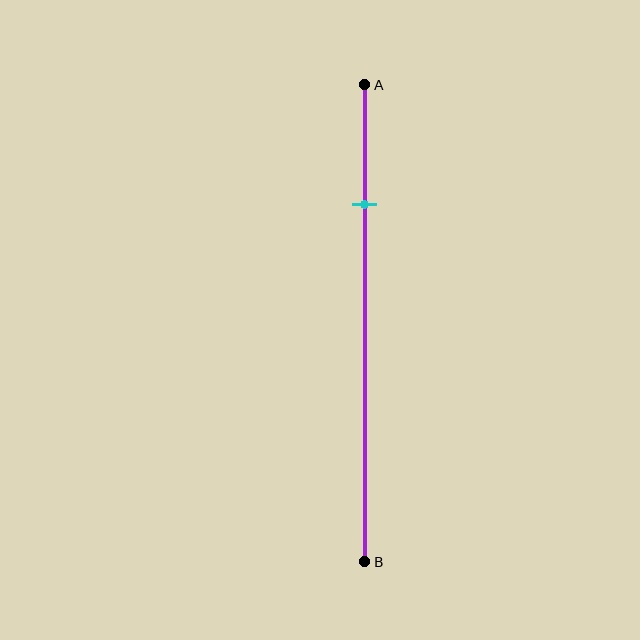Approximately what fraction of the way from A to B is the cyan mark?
The cyan mark is approximately 25% of the way from A to B.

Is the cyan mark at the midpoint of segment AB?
No, the mark is at about 25% from A, not at the 50% midpoint.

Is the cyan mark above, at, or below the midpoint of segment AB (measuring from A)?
The cyan mark is above the midpoint of segment AB.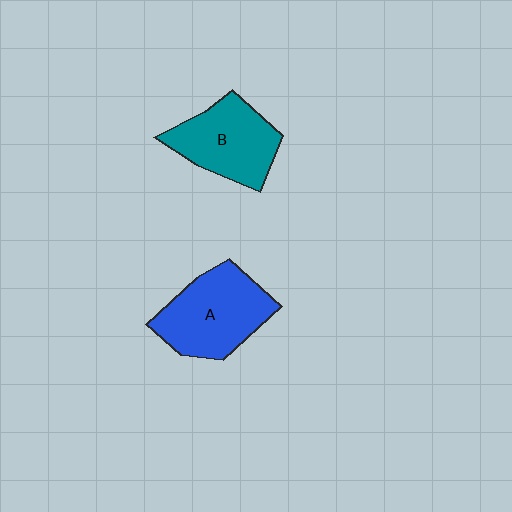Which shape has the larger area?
Shape A (blue).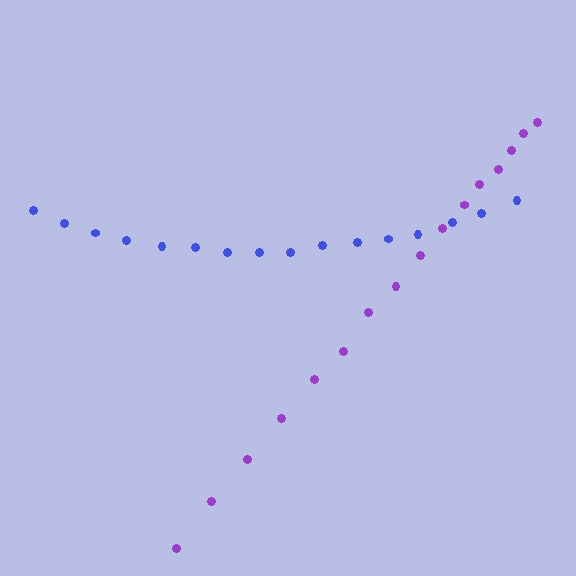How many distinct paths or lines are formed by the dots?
There are 2 distinct paths.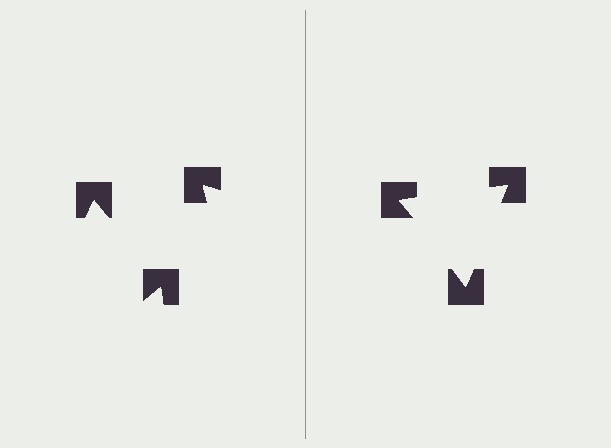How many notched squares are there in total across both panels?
6 — 3 on each side.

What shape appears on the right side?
An illusory triangle.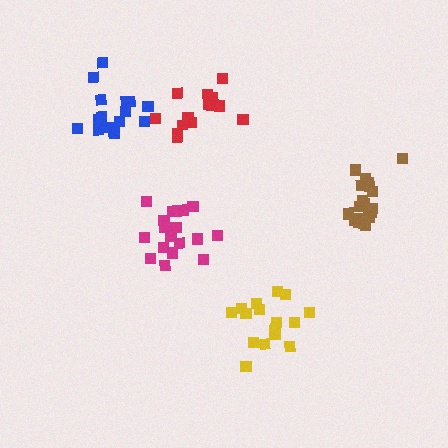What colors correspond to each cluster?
The clusters are colored: magenta, red, blue, yellow, brown.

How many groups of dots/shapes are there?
There are 5 groups.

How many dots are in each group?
Group 1: 20 dots, Group 2: 15 dots, Group 3: 16 dots, Group 4: 17 dots, Group 5: 20 dots (88 total).